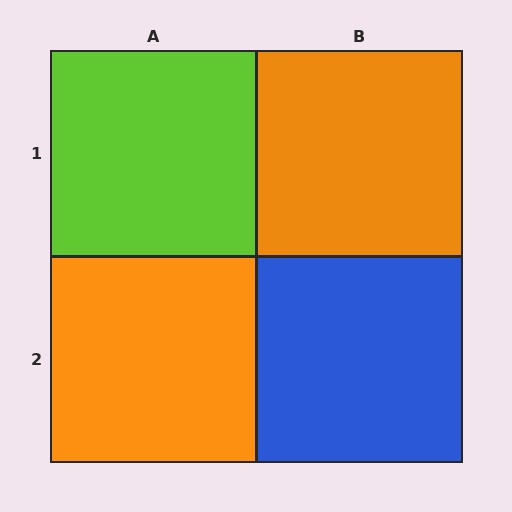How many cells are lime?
1 cell is lime.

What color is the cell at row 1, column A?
Lime.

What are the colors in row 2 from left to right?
Orange, blue.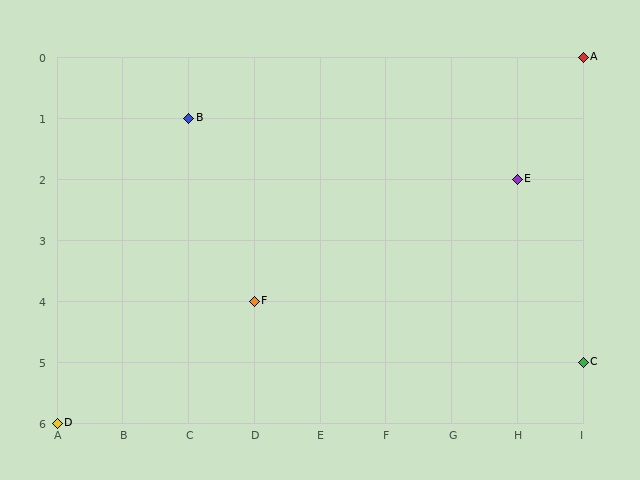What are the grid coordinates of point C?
Point C is at grid coordinates (I, 5).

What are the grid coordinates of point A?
Point A is at grid coordinates (I, 0).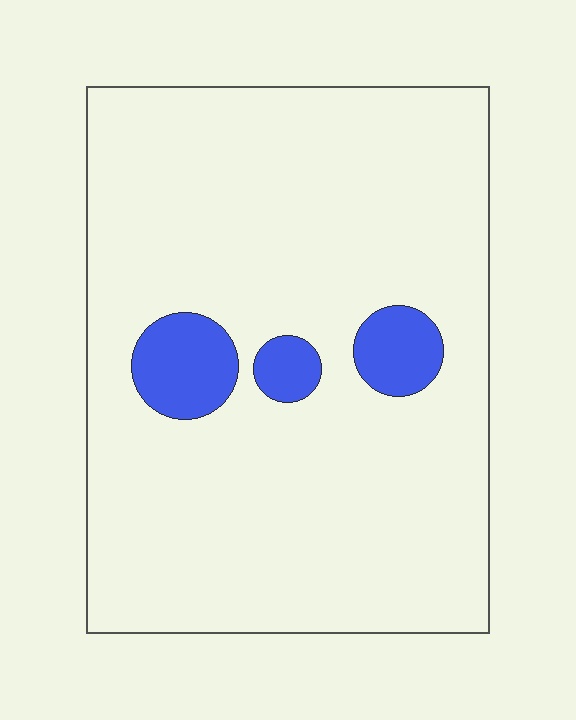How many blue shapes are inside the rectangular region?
3.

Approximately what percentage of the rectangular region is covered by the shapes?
Approximately 10%.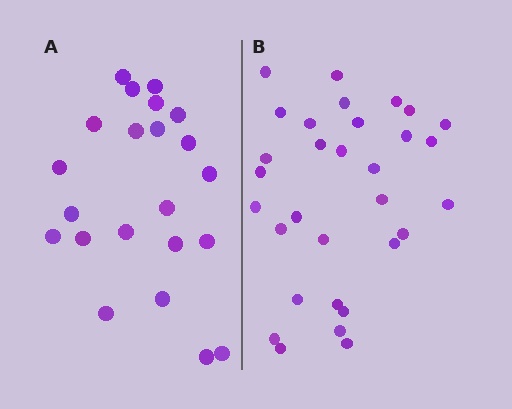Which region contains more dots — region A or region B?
Region B (the right region) has more dots.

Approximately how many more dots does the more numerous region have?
Region B has roughly 8 or so more dots than region A.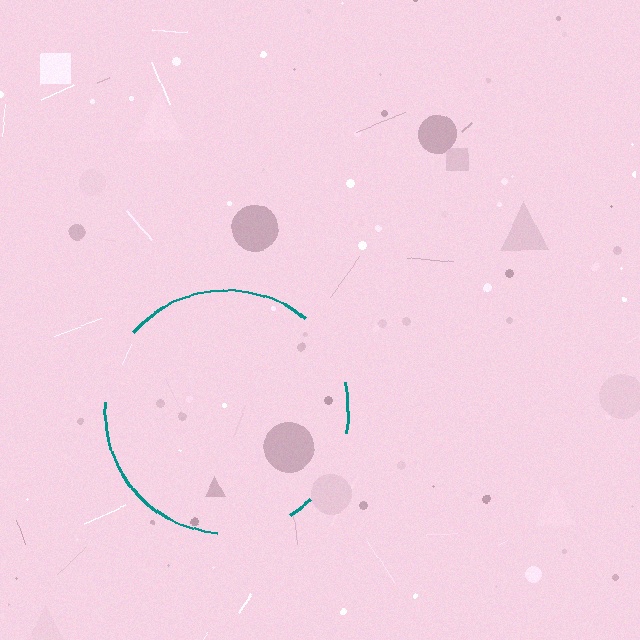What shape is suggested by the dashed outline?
The dashed outline suggests a circle.